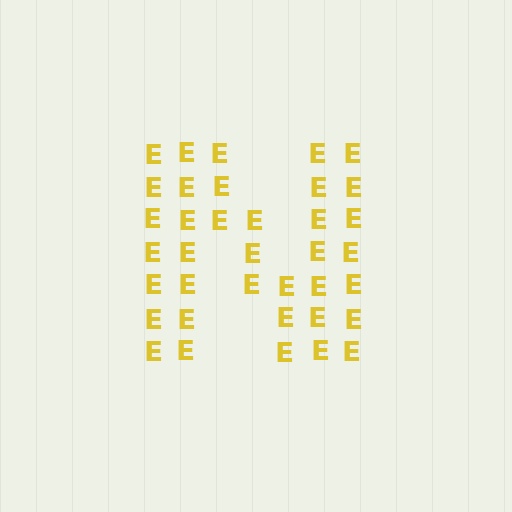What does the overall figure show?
The overall figure shows the letter N.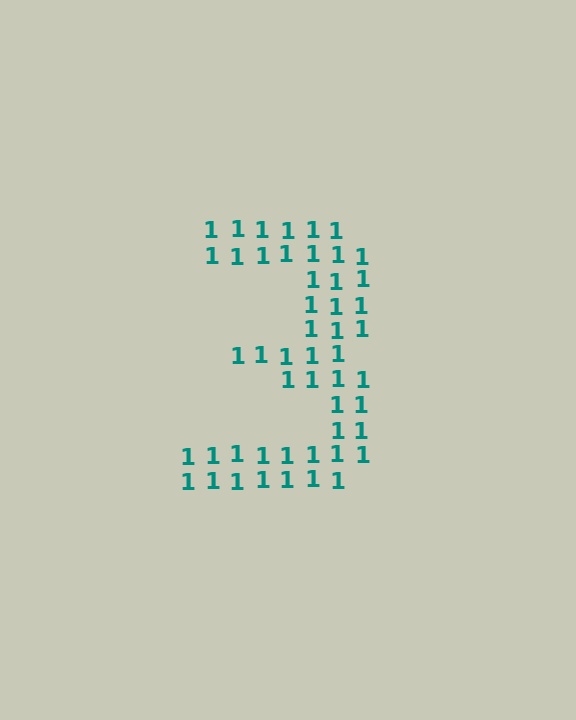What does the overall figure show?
The overall figure shows the digit 3.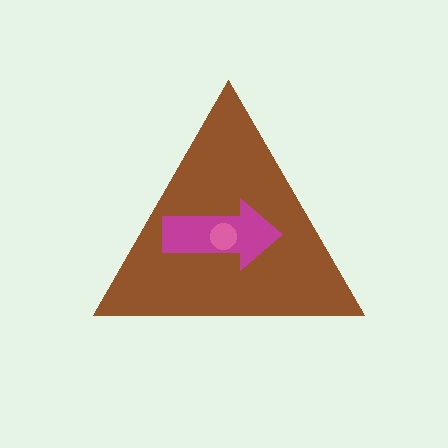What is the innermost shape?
The pink circle.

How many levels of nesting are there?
3.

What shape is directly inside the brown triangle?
The magenta arrow.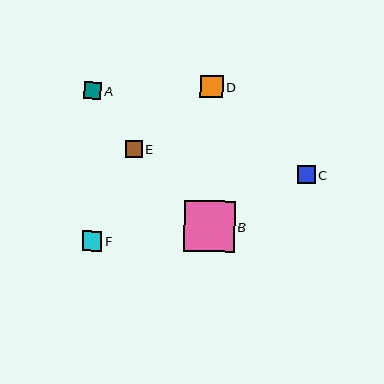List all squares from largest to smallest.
From largest to smallest: B, D, F, C, E, A.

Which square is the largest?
Square B is the largest with a size of approximately 51 pixels.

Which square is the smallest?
Square A is the smallest with a size of approximately 17 pixels.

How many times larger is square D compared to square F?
Square D is approximately 1.1 times the size of square F.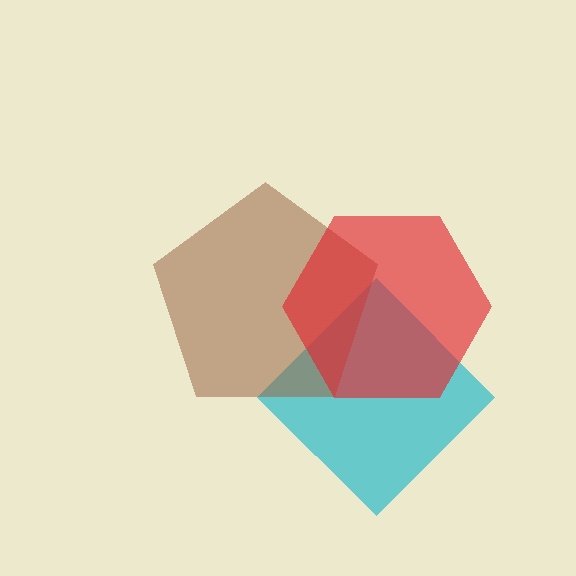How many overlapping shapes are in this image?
There are 3 overlapping shapes in the image.